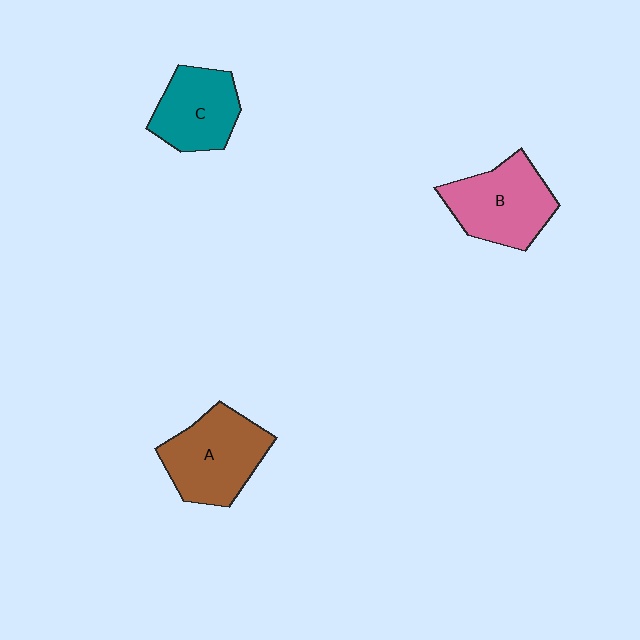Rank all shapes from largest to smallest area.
From largest to smallest: A (brown), B (pink), C (teal).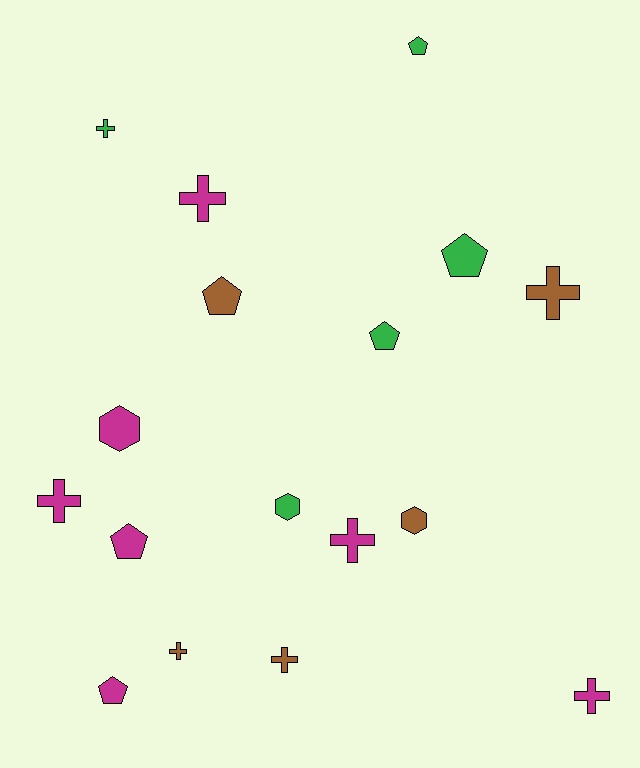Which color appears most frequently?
Magenta, with 7 objects.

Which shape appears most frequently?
Cross, with 8 objects.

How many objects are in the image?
There are 17 objects.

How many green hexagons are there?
There is 1 green hexagon.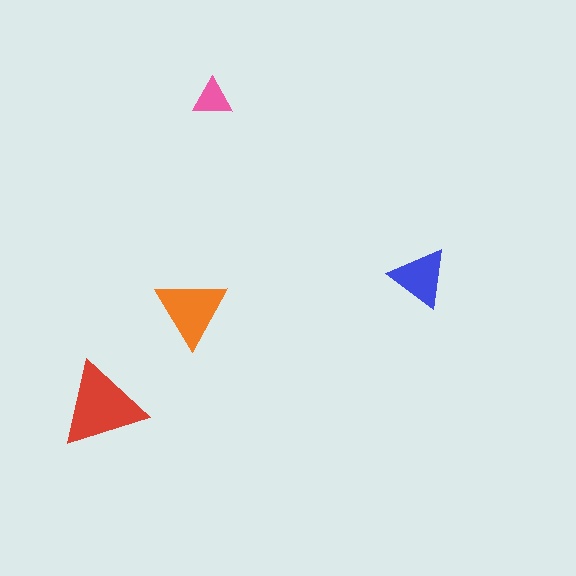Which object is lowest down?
The red triangle is bottommost.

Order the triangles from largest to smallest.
the red one, the orange one, the blue one, the pink one.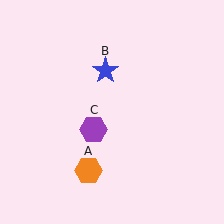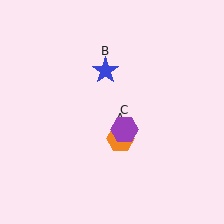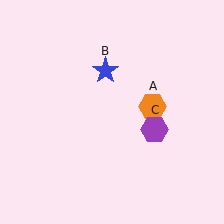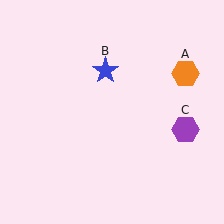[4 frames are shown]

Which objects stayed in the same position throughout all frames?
Blue star (object B) remained stationary.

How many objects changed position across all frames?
2 objects changed position: orange hexagon (object A), purple hexagon (object C).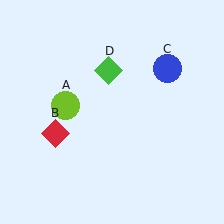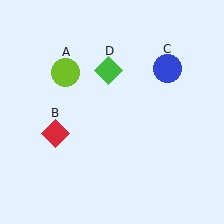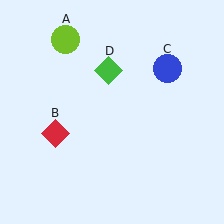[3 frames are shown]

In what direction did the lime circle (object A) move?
The lime circle (object A) moved up.